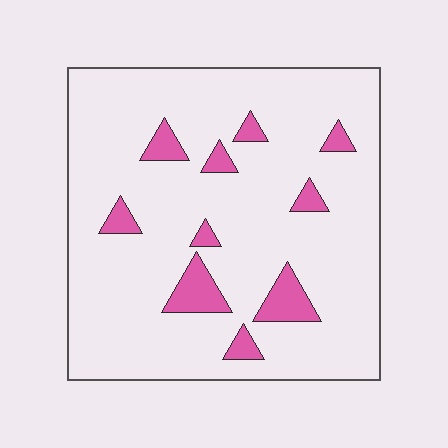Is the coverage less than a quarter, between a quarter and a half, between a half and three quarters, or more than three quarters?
Less than a quarter.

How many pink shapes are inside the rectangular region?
10.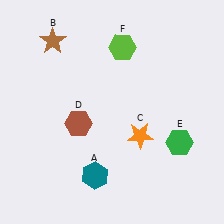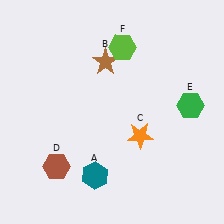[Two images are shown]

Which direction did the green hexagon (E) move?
The green hexagon (E) moved up.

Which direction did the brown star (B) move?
The brown star (B) moved right.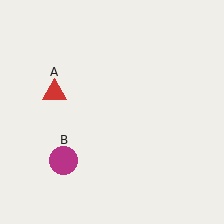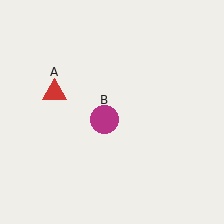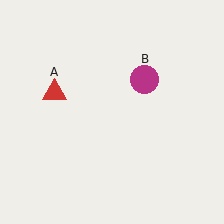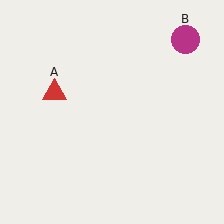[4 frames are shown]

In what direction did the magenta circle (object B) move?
The magenta circle (object B) moved up and to the right.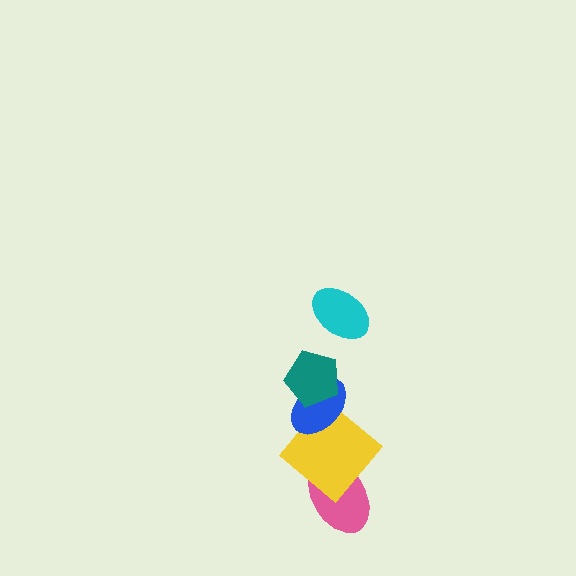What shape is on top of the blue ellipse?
The teal pentagon is on top of the blue ellipse.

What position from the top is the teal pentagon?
The teal pentagon is 2nd from the top.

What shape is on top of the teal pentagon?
The cyan ellipse is on top of the teal pentagon.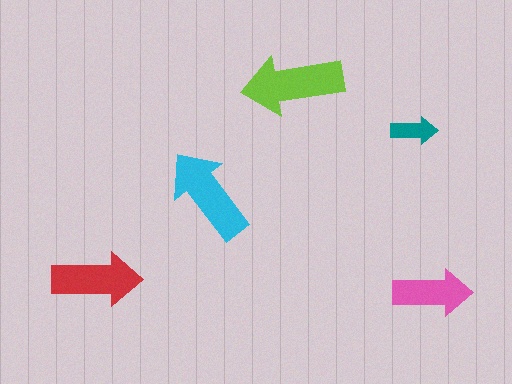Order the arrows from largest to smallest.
the lime one, the cyan one, the red one, the pink one, the teal one.